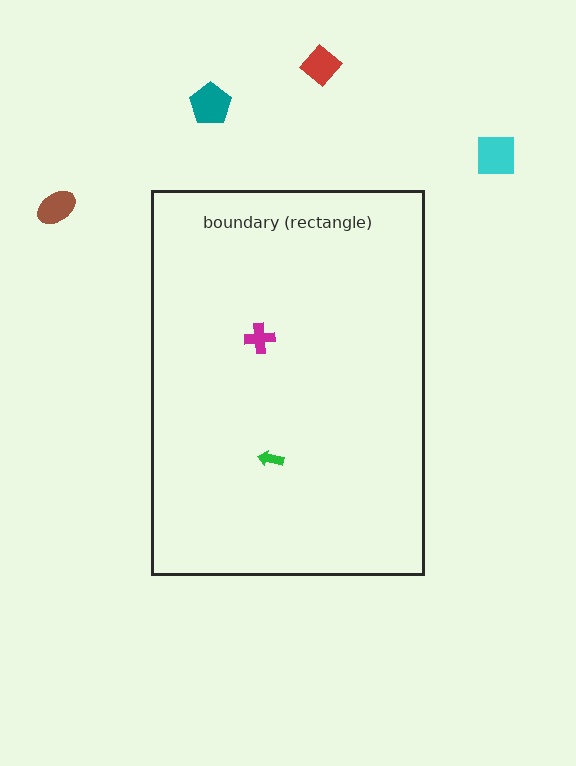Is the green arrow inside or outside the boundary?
Inside.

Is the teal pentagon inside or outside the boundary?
Outside.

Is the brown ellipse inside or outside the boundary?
Outside.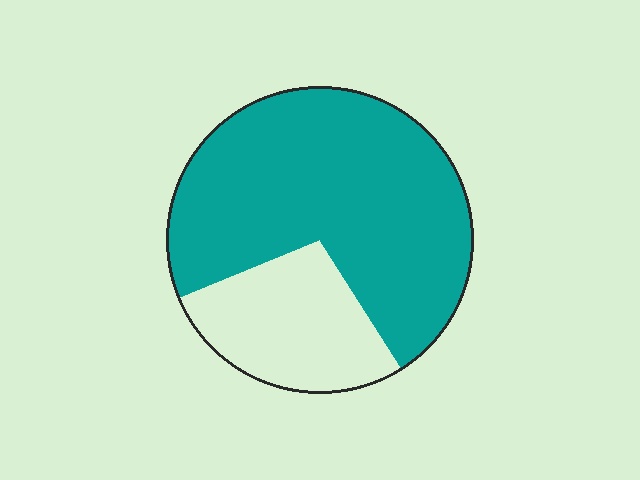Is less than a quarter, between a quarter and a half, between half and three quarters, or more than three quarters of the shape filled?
Between half and three quarters.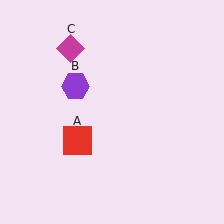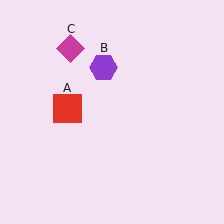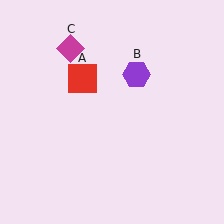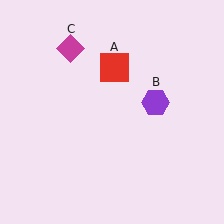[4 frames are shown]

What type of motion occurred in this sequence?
The red square (object A), purple hexagon (object B) rotated clockwise around the center of the scene.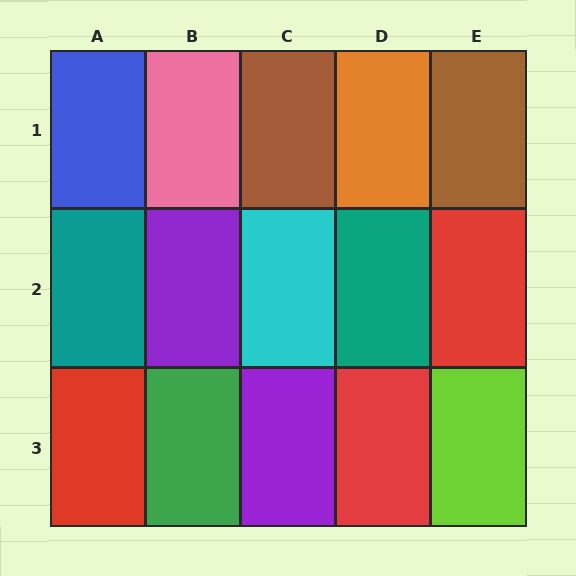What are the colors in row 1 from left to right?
Blue, pink, brown, orange, brown.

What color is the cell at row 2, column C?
Cyan.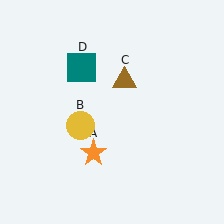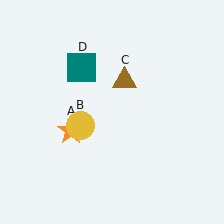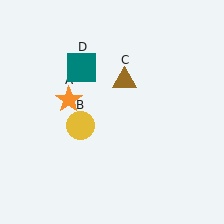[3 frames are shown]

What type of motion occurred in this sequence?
The orange star (object A) rotated clockwise around the center of the scene.